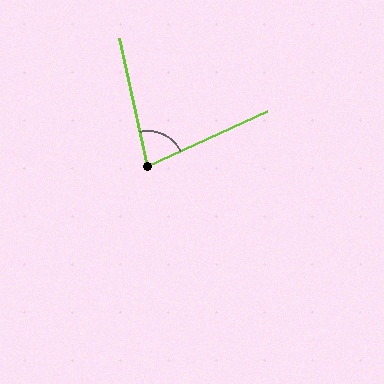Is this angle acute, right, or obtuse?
It is acute.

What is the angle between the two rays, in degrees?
Approximately 78 degrees.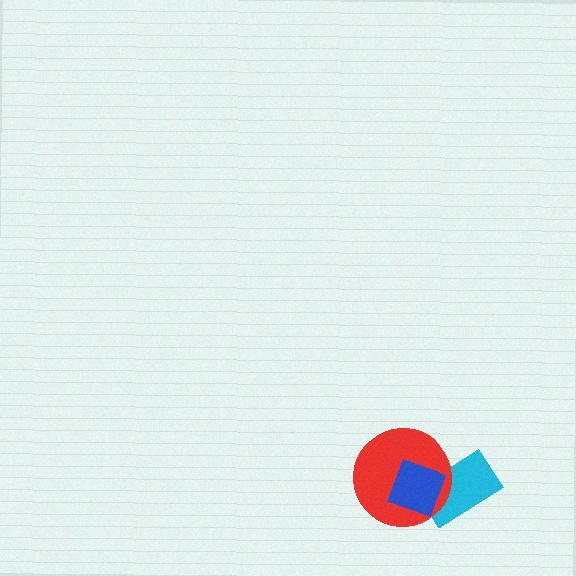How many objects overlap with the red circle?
2 objects overlap with the red circle.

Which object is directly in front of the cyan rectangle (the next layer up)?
The red circle is directly in front of the cyan rectangle.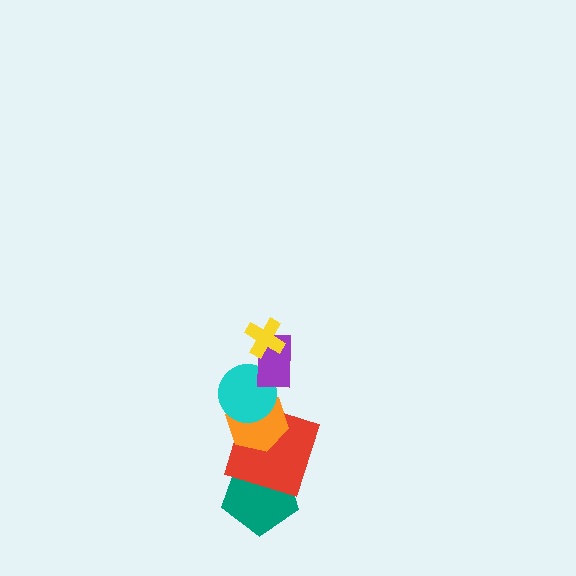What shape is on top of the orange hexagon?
The cyan circle is on top of the orange hexagon.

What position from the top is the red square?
The red square is 5th from the top.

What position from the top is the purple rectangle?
The purple rectangle is 2nd from the top.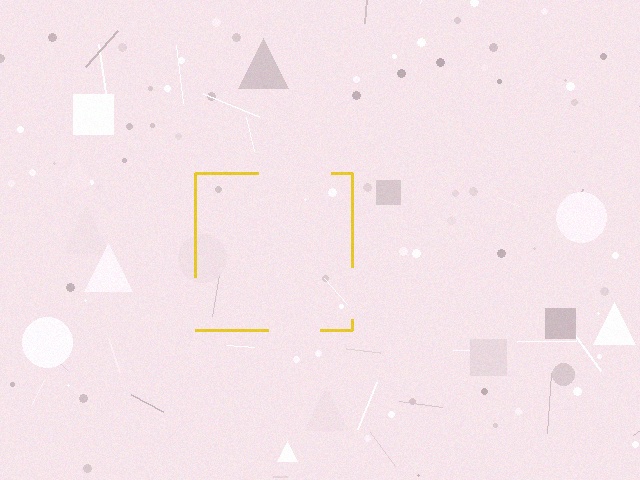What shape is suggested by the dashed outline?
The dashed outline suggests a square.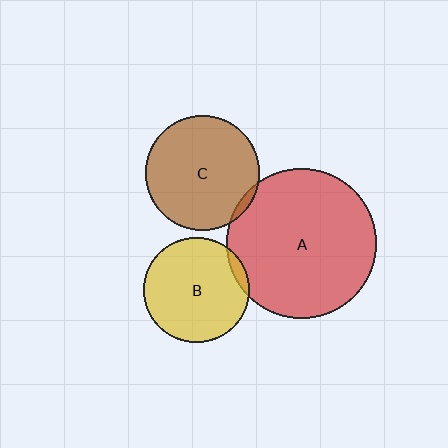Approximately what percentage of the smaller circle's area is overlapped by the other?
Approximately 5%.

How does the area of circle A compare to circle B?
Approximately 2.0 times.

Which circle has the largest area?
Circle A (red).